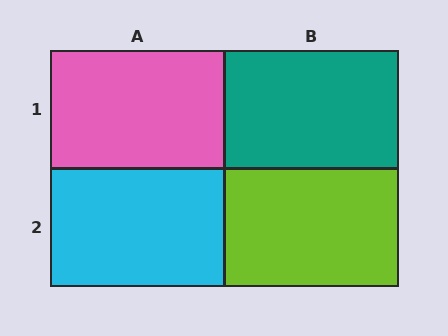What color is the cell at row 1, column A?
Pink.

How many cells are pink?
1 cell is pink.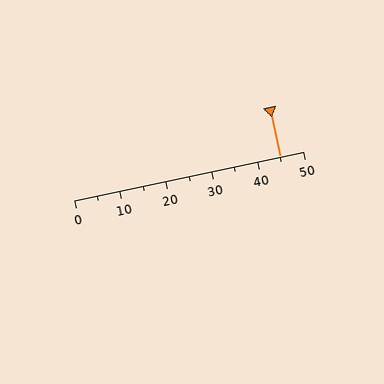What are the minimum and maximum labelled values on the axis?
The axis runs from 0 to 50.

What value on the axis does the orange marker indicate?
The marker indicates approximately 45.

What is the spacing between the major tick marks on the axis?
The major ticks are spaced 10 apart.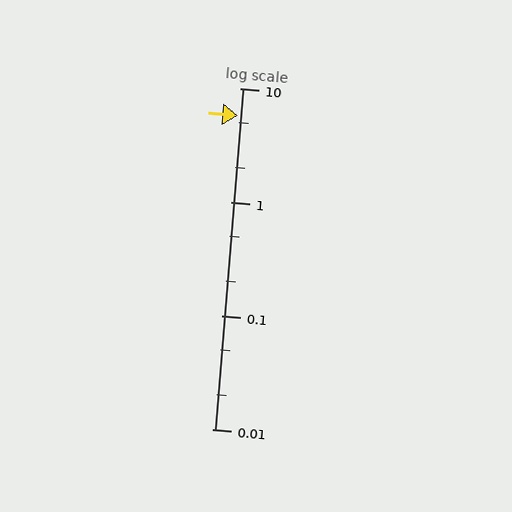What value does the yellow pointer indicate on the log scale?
The pointer indicates approximately 5.7.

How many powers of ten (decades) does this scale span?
The scale spans 3 decades, from 0.01 to 10.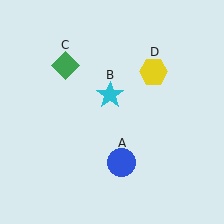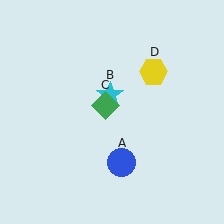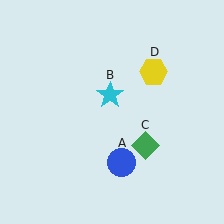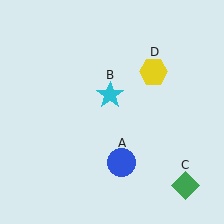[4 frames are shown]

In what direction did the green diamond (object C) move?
The green diamond (object C) moved down and to the right.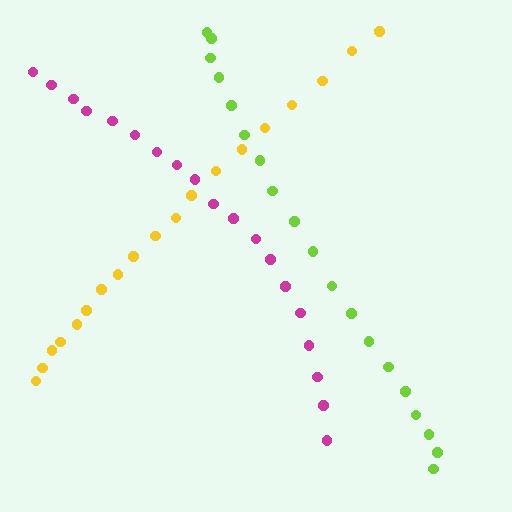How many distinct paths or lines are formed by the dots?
There are 3 distinct paths.